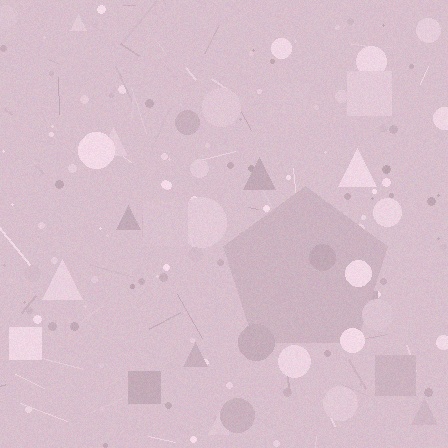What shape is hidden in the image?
A pentagon is hidden in the image.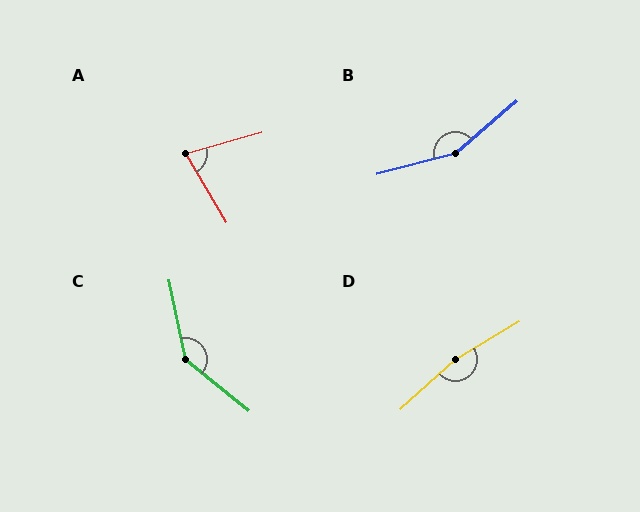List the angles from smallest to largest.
A (75°), C (141°), B (154°), D (169°).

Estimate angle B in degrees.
Approximately 154 degrees.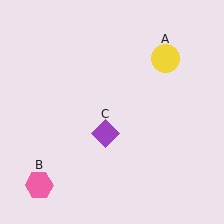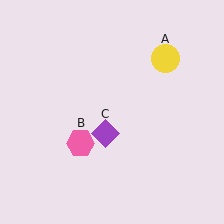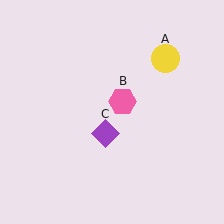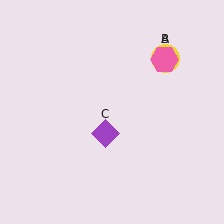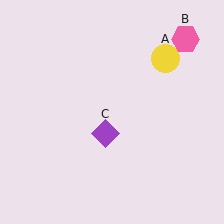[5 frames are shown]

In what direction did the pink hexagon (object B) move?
The pink hexagon (object B) moved up and to the right.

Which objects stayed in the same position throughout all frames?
Yellow circle (object A) and purple diamond (object C) remained stationary.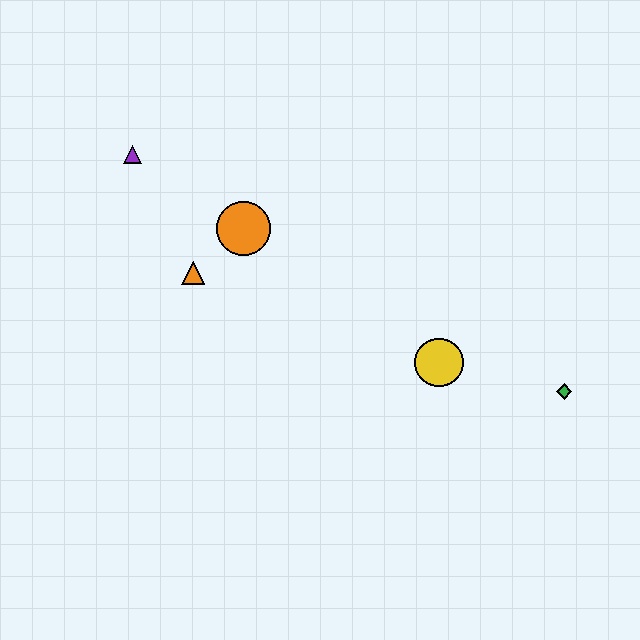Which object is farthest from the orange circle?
The green diamond is farthest from the orange circle.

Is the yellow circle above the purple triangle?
No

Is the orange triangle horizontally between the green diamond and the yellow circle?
No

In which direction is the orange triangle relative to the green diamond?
The orange triangle is to the left of the green diamond.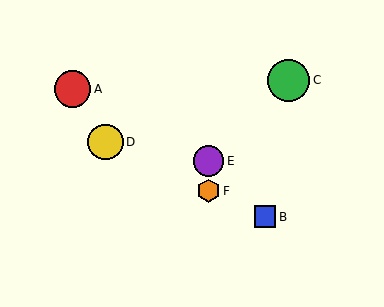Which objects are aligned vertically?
Objects E, F are aligned vertically.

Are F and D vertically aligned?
No, F is at x≈209 and D is at x≈105.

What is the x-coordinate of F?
Object F is at x≈209.